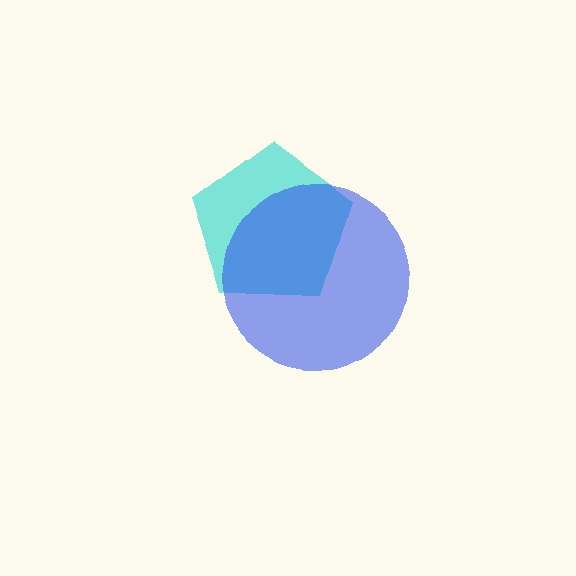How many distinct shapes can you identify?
There are 2 distinct shapes: a cyan pentagon, a blue circle.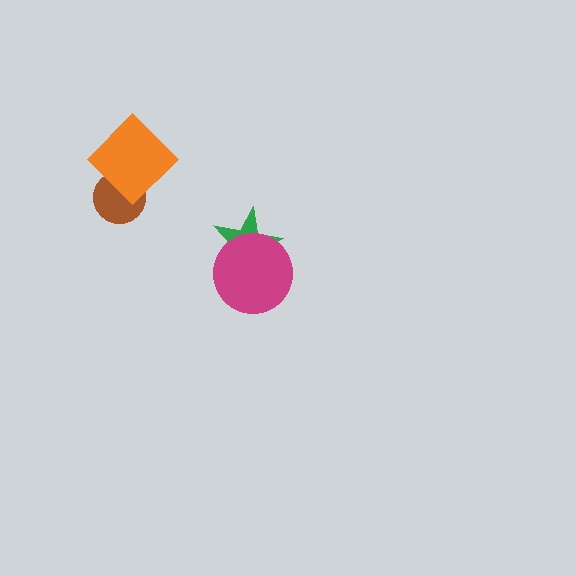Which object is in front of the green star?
The magenta circle is in front of the green star.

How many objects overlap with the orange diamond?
1 object overlaps with the orange diamond.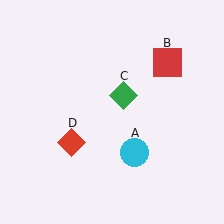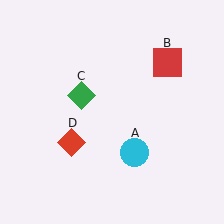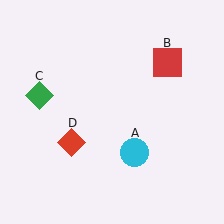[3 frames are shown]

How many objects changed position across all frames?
1 object changed position: green diamond (object C).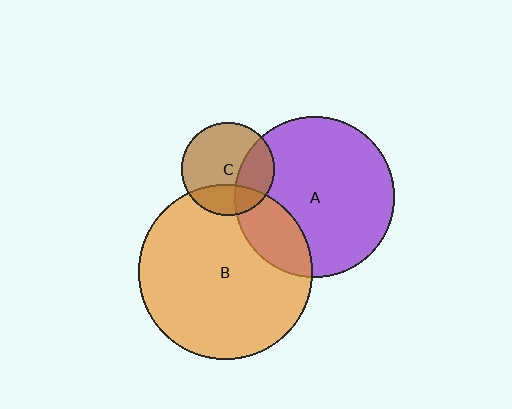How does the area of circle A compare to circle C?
Approximately 3.0 times.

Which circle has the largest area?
Circle B (orange).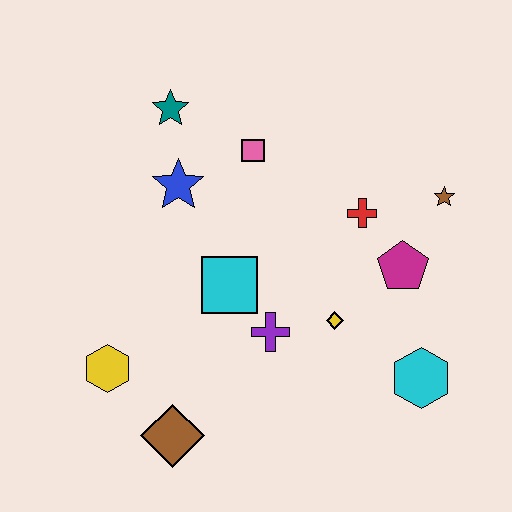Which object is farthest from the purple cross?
The teal star is farthest from the purple cross.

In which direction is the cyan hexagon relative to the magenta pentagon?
The cyan hexagon is below the magenta pentagon.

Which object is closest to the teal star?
The blue star is closest to the teal star.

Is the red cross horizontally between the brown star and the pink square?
Yes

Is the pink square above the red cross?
Yes